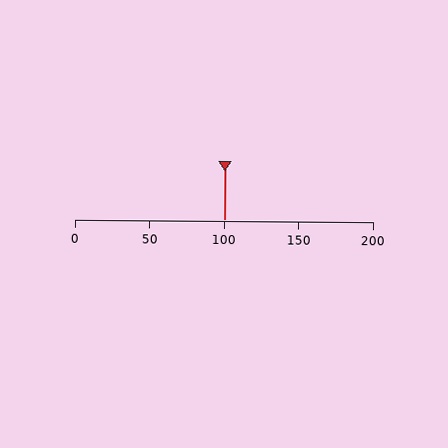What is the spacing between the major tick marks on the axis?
The major ticks are spaced 50 apart.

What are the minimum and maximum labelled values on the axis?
The axis runs from 0 to 200.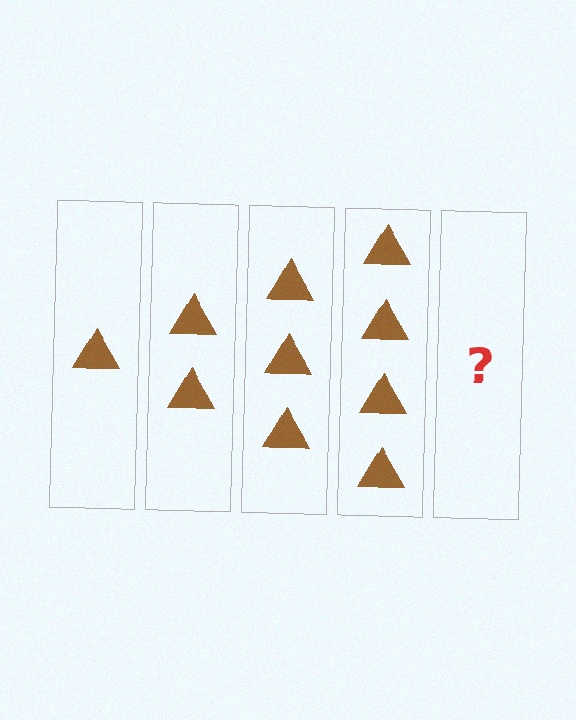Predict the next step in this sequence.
The next step is 5 triangles.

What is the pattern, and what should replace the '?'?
The pattern is that each step adds one more triangle. The '?' should be 5 triangles.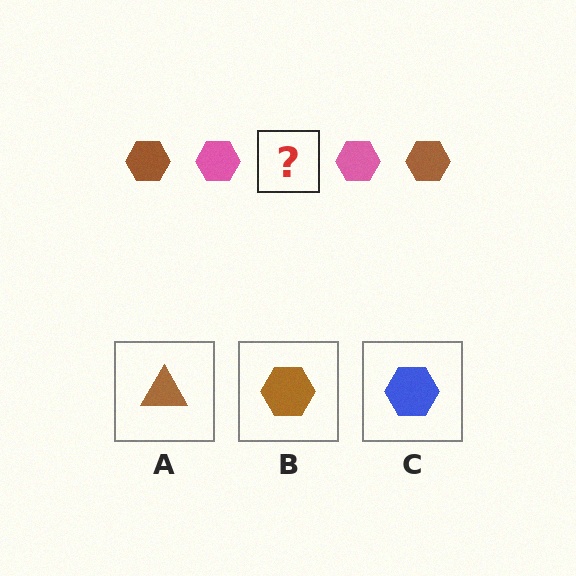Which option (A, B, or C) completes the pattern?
B.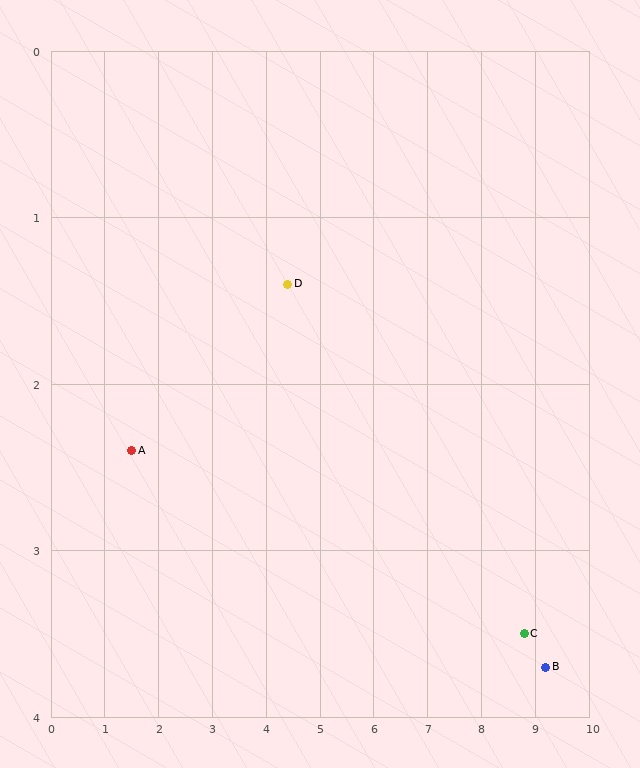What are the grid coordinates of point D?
Point D is at approximately (4.4, 1.4).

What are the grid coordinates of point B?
Point B is at approximately (9.2, 3.7).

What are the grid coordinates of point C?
Point C is at approximately (8.8, 3.5).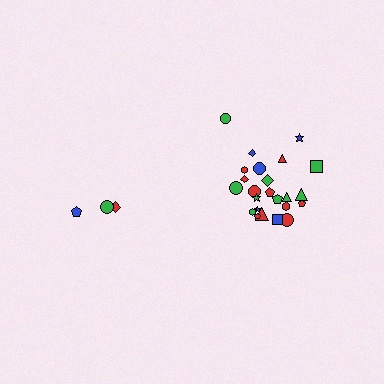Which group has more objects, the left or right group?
The right group.